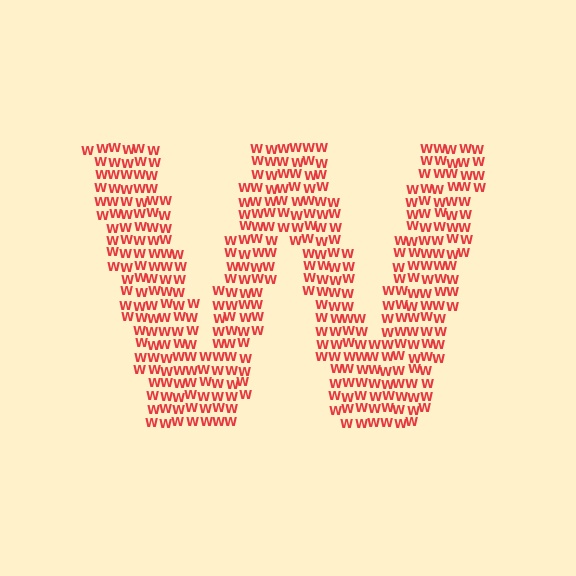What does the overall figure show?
The overall figure shows the letter W.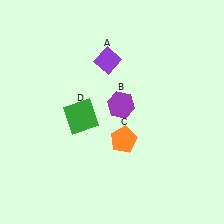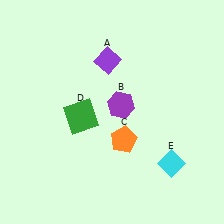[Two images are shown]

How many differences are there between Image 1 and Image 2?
There is 1 difference between the two images.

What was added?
A cyan diamond (E) was added in Image 2.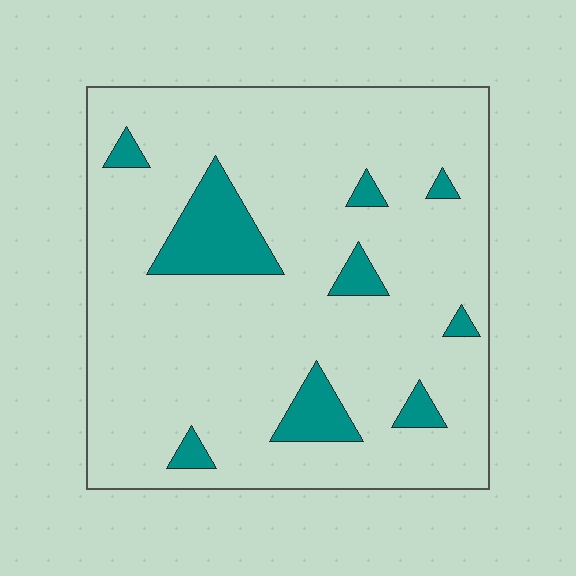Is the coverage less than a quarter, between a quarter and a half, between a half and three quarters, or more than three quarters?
Less than a quarter.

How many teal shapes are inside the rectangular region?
9.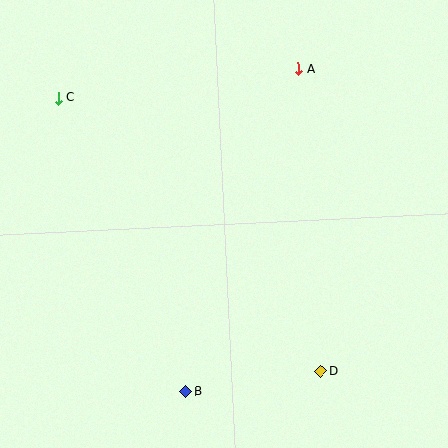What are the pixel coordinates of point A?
Point A is at (299, 69).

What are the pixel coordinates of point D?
Point D is at (321, 371).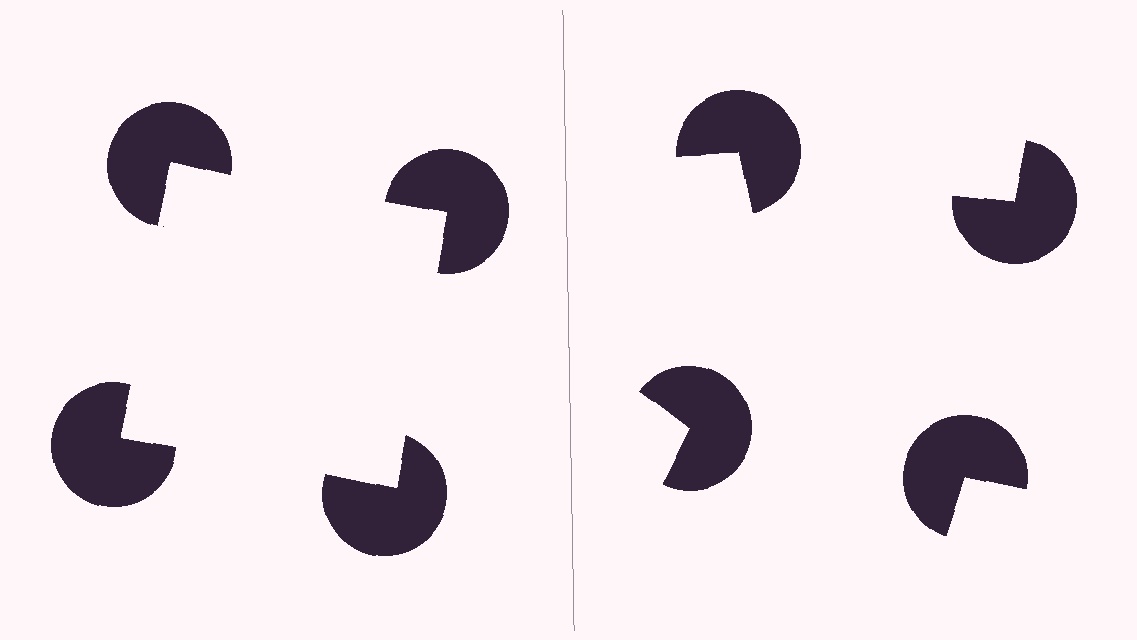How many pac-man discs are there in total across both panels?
8 — 4 on each side.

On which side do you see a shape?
An illusory square appears on the left side. On the right side the wedge cuts are rotated, so no coherent shape forms.